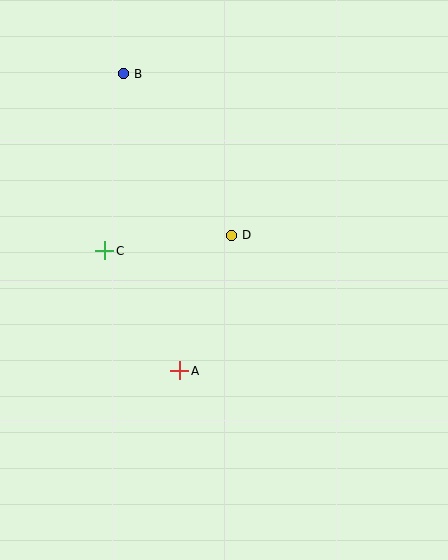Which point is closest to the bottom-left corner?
Point A is closest to the bottom-left corner.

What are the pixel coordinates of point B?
Point B is at (123, 74).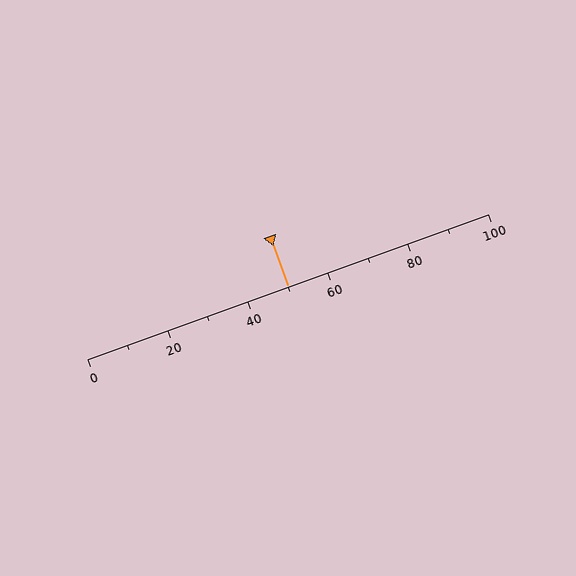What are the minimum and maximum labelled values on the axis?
The axis runs from 0 to 100.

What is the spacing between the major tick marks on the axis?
The major ticks are spaced 20 apart.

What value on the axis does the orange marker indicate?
The marker indicates approximately 50.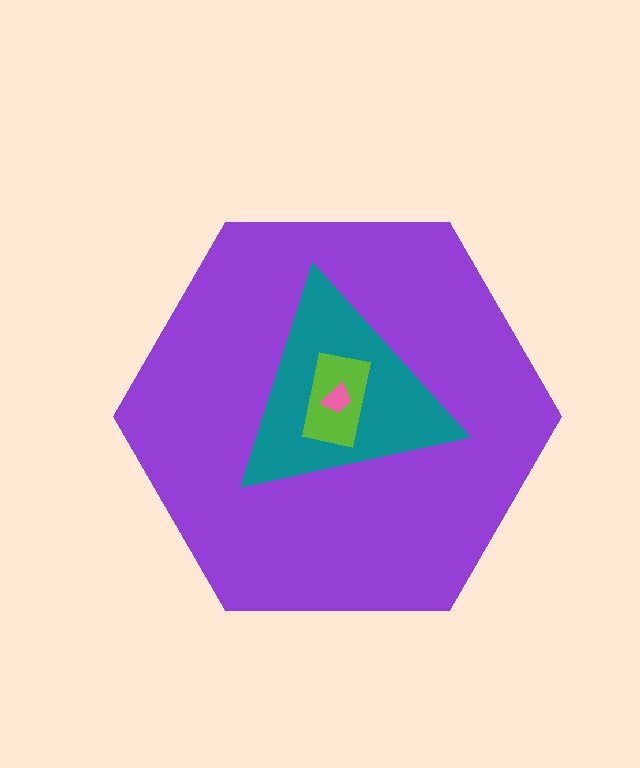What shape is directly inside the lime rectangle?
The pink trapezoid.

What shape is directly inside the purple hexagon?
The teal triangle.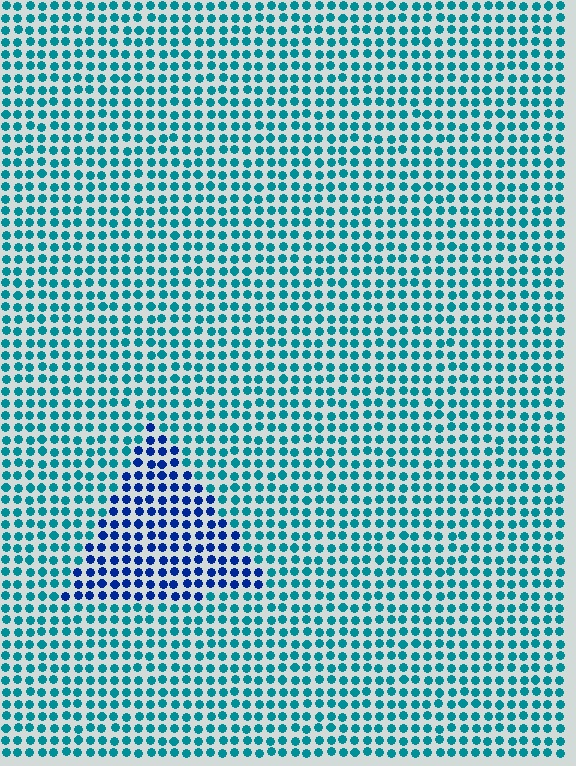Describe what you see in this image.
The image is filled with small teal elements in a uniform arrangement. A triangle-shaped region is visible where the elements are tinted to a slightly different hue, forming a subtle color boundary.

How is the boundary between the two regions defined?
The boundary is defined purely by a slight shift in hue (about 42 degrees). Spacing, size, and orientation are identical on both sides.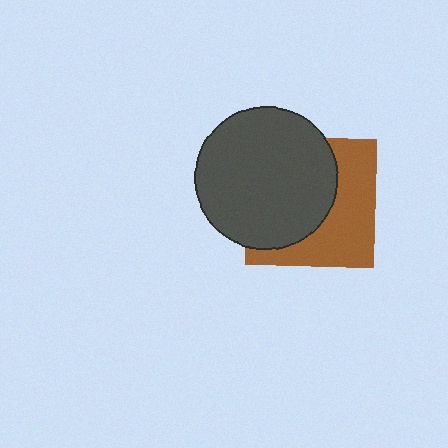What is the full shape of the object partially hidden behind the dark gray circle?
The partially hidden object is a brown square.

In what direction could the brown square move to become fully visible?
The brown square could move right. That would shift it out from behind the dark gray circle entirely.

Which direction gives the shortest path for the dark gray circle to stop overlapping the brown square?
Moving left gives the shortest separation.